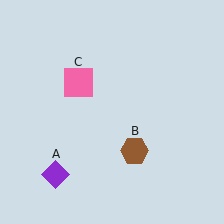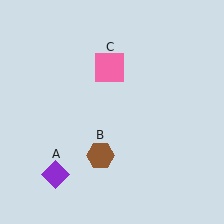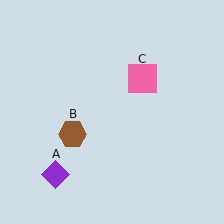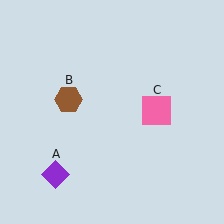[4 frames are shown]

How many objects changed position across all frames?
2 objects changed position: brown hexagon (object B), pink square (object C).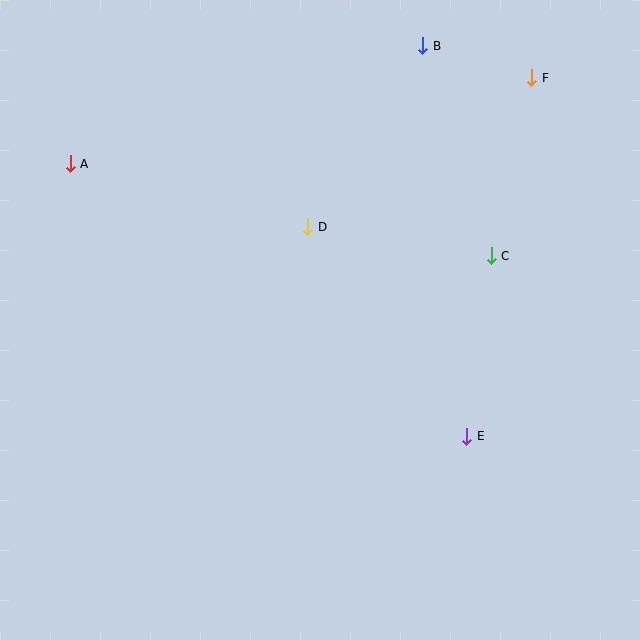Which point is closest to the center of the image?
Point D at (308, 227) is closest to the center.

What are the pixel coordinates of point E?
Point E is at (467, 436).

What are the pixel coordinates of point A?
Point A is at (70, 164).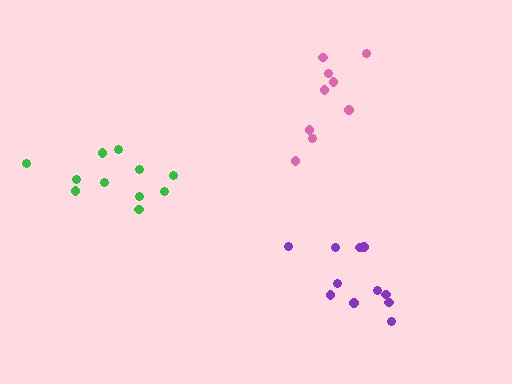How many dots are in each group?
Group 1: 9 dots, Group 2: 11 dots, Group 3: 11 dots (31 total).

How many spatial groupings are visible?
There are 3 spatial groupings.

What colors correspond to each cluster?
The clusters are colored: pink, green, purple.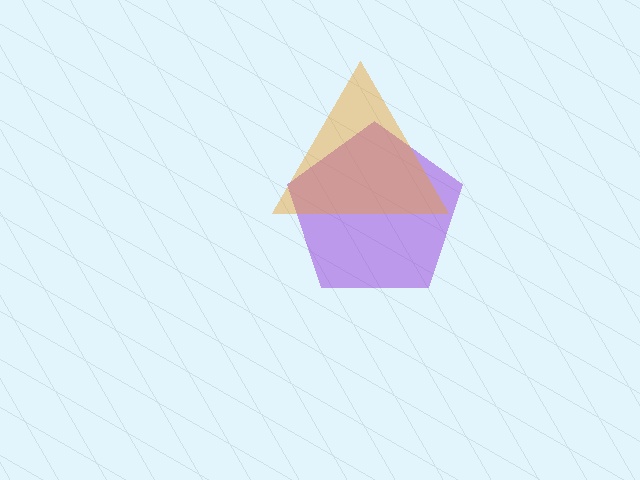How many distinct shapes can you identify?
There are 2 distinct shapes: a purple pentagon, an orange triangle.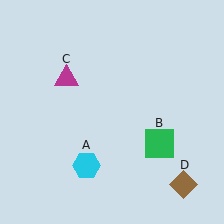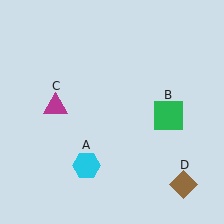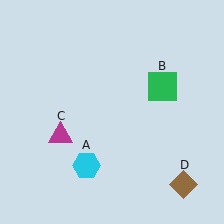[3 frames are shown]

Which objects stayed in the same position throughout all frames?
Cyan hexagon (object A) and brown diamond (object D) remained stationary.